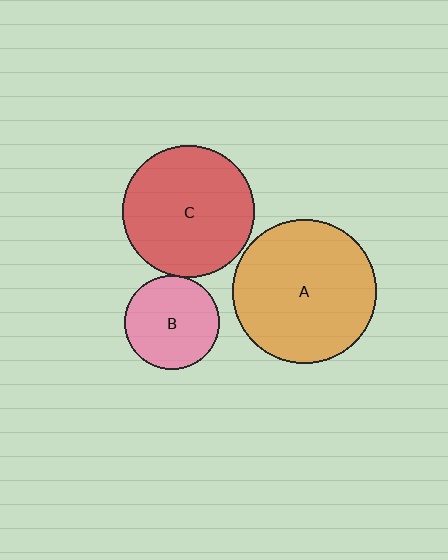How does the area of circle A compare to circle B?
Approximately 2.3 times.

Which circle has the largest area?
Circle A (orange).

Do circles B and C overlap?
Yes.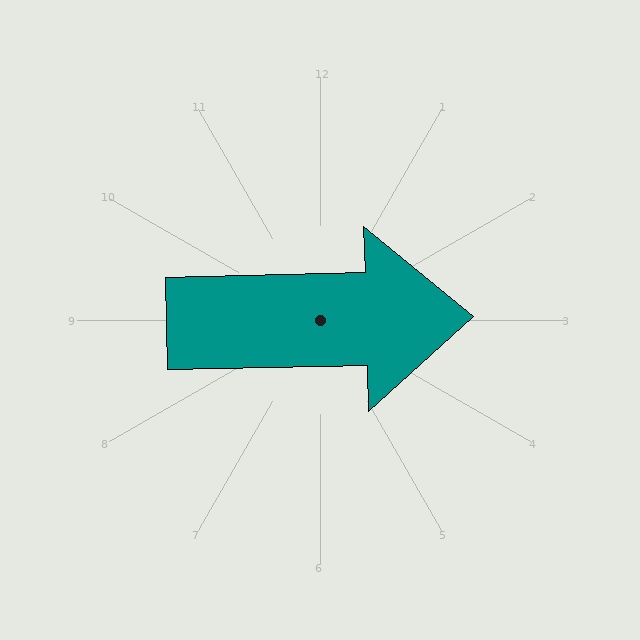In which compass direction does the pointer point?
East.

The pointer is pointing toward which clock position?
Roughly 3 o'clock.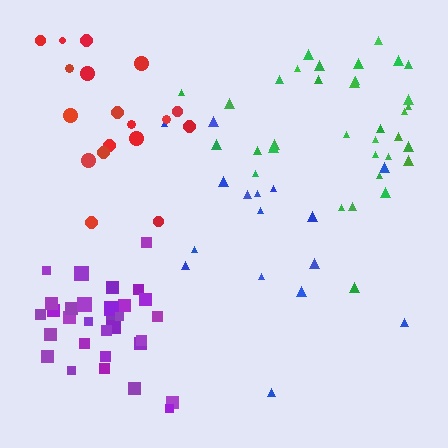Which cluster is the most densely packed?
Purple.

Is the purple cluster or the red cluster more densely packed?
Purple.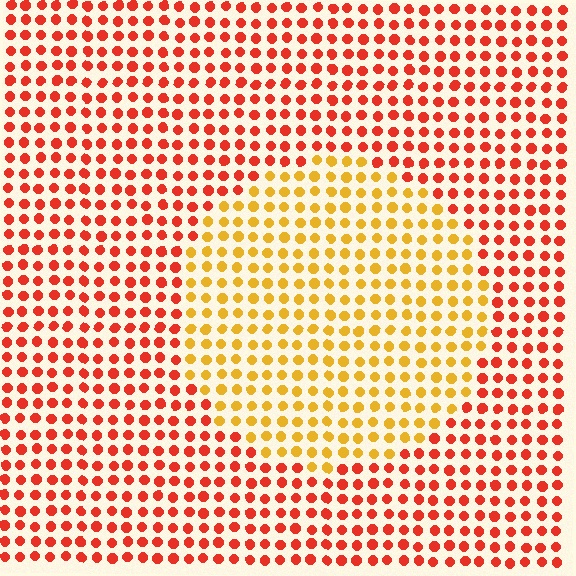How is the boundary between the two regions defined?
The boundary is defined purely by a slight shift in hue (about 40 degrees). Spacing, size, and orientation are identical on both sides.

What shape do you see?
I see a circle.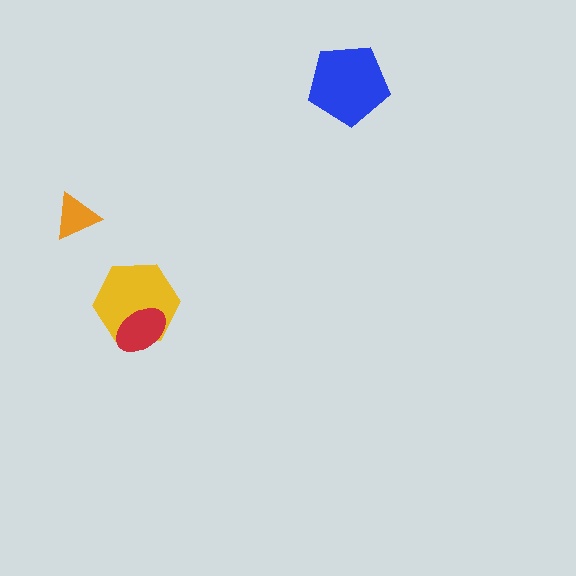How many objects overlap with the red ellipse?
1 object overlaps with the red ellipse.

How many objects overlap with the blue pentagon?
0 objects overlap with the blue pentagon.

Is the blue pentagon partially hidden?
No, no other shape covers it.